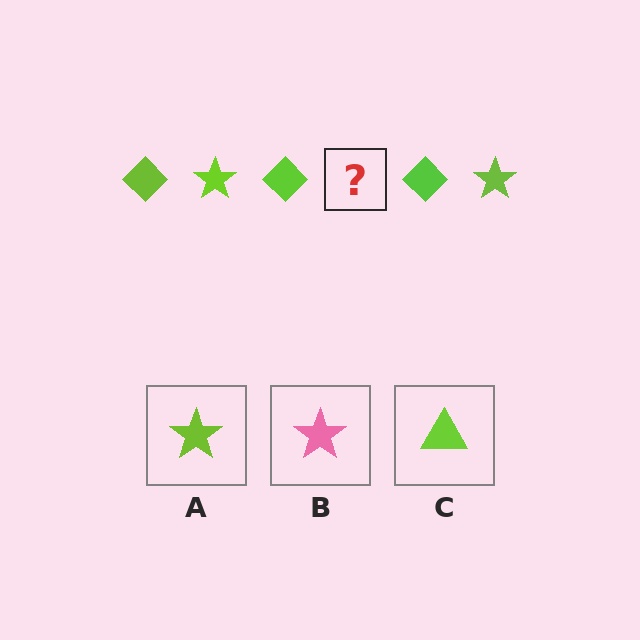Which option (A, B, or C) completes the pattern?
A.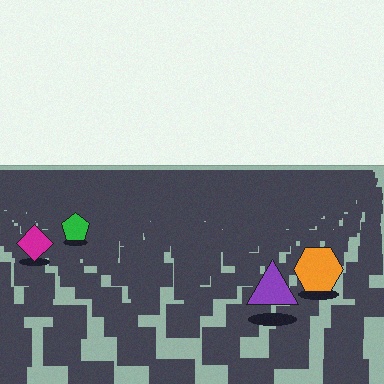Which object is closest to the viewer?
The purple triangle is closest. The texture marks near it are larger and more spread out.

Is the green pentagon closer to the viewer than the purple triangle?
No. The purple triangle is closer — you can tell from the texture gradient: the ground texture is coarser near it.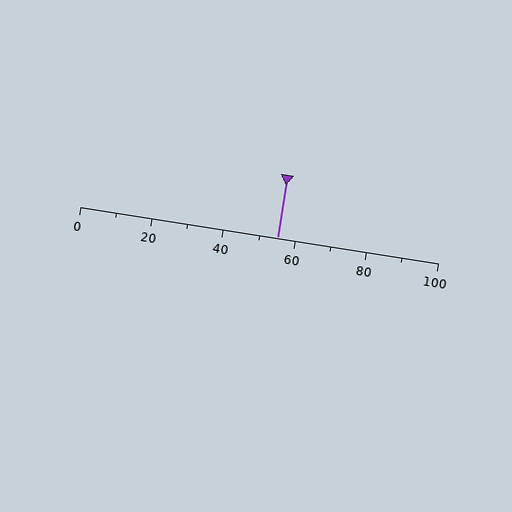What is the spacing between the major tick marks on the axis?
The major ticks are spaced 20 apart.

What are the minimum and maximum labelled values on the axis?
The axis runs from 0 to 100.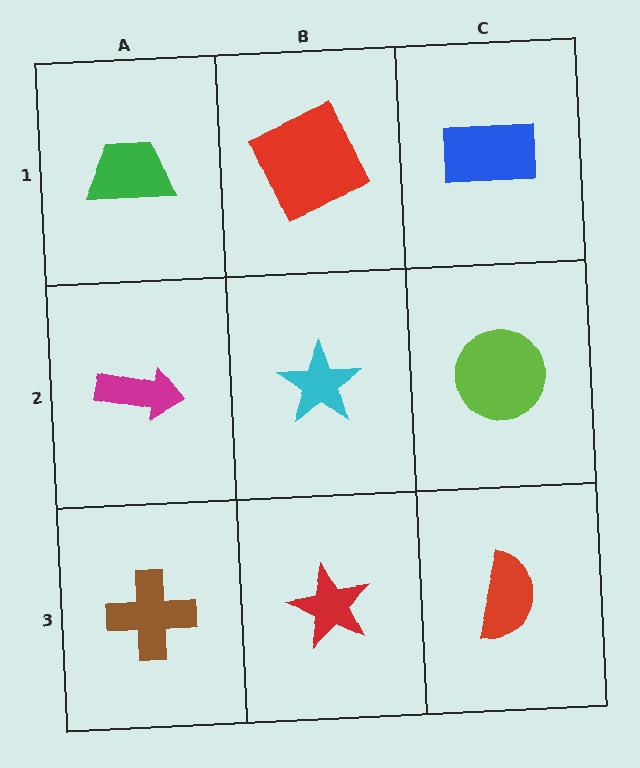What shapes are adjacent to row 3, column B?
A cyan star (row 2, column B), a brown cross (row 3, column A), a red semicircle (row 3, column C).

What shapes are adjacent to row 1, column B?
A cyan star (row 2, column B), a green trapezoid (row 1, column A), a blue rectangle (row 1, column C).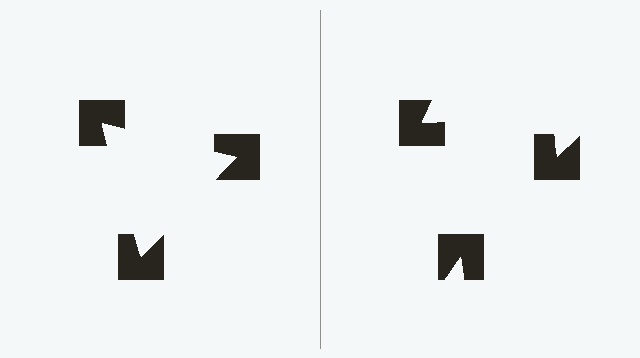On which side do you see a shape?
An illusory triangle appears on the left side. On the right side the wedge cuts are rotated, so no coherent shape forms.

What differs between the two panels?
The notched squares are positioned identically on both sides; only the wedge orientations differ. On the left they align to a triangle; on the right they are misaligned.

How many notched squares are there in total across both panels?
6 — 3 on each side.